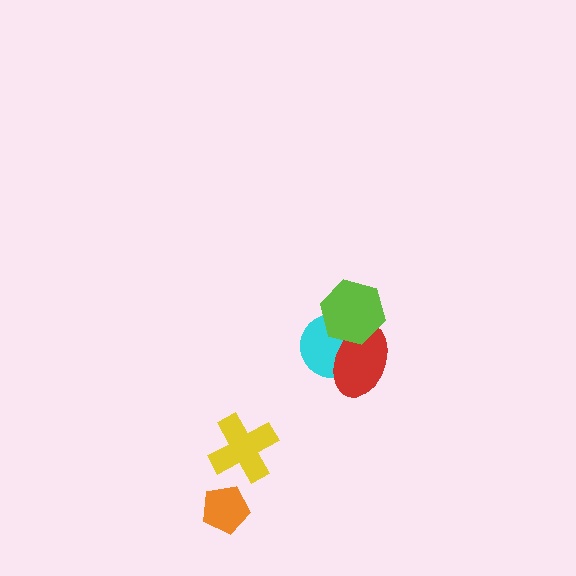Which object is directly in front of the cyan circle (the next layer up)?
The red ellipse is directly in front of the cyan circle.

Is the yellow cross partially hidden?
No, no other shape covers it.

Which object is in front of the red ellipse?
The lime hexagon is in front of the red ellipse.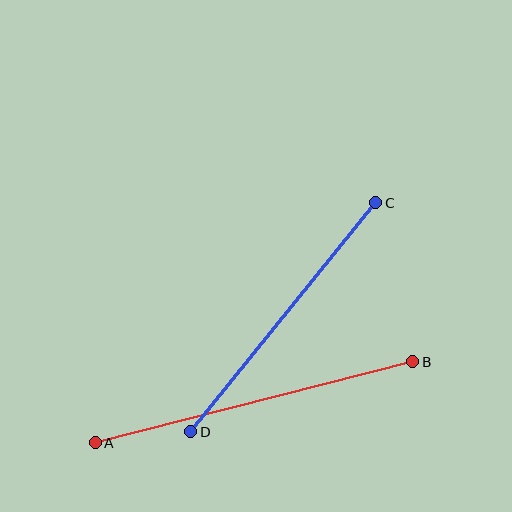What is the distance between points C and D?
The distance is approximately 295 pixels.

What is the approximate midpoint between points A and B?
The midpoint is at approximately (254, 402) pixels.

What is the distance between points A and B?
The distance is approximately 328 pixels.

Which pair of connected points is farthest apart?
Points A and B are farthest apart.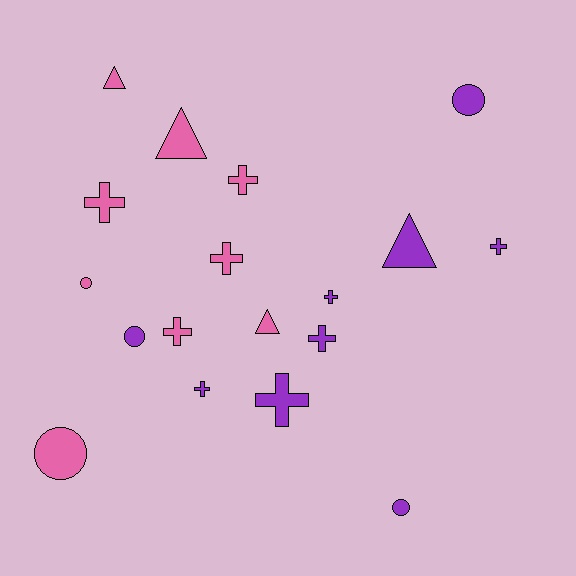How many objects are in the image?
There are 18 objects.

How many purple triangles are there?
There is 1 purple triangle.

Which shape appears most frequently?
Cross, with 9 objects.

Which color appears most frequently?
Purple, with 9 objects.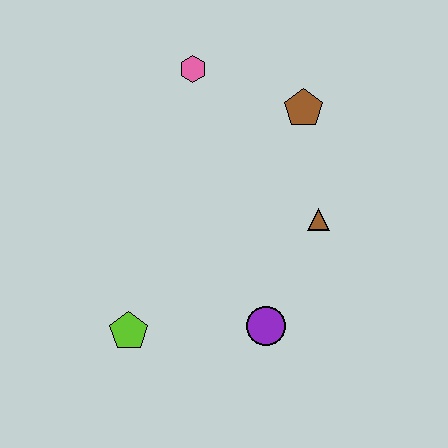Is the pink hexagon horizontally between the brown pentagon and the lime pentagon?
Yes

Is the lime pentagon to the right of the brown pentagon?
No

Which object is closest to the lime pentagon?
The purple circle is closest to the lime pentagon.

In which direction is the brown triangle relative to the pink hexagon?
The brown triangle is below the pink hexagon.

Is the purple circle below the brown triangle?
Yes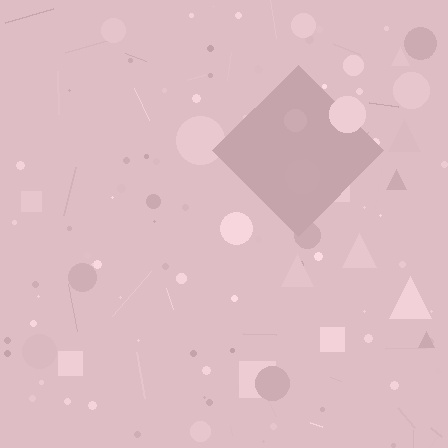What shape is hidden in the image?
A diamond is hidden in the image.